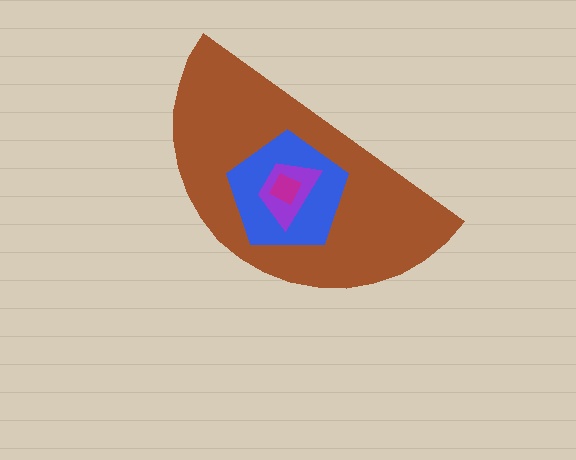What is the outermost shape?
The brown semicircle.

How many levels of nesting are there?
4.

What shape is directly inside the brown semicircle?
The blue pentagon.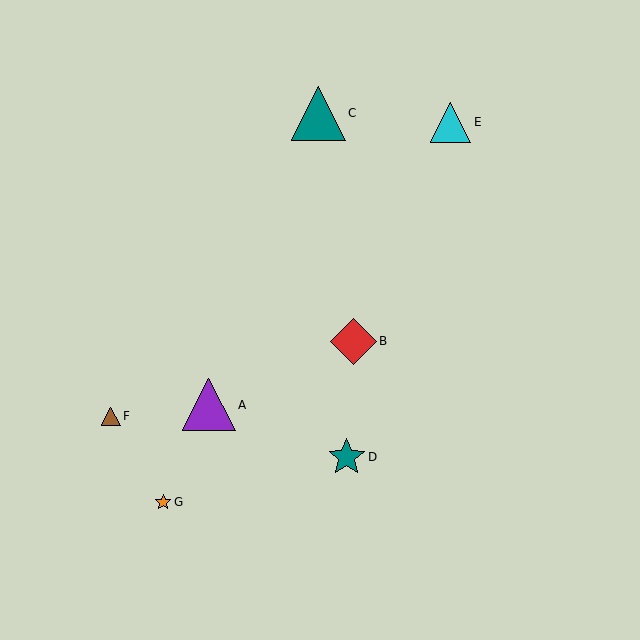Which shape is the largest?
The teal triangle (labeled C) is the largest.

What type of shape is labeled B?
Shape B is a red diamond.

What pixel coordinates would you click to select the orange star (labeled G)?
Click at (163, 502) to select the orange star G.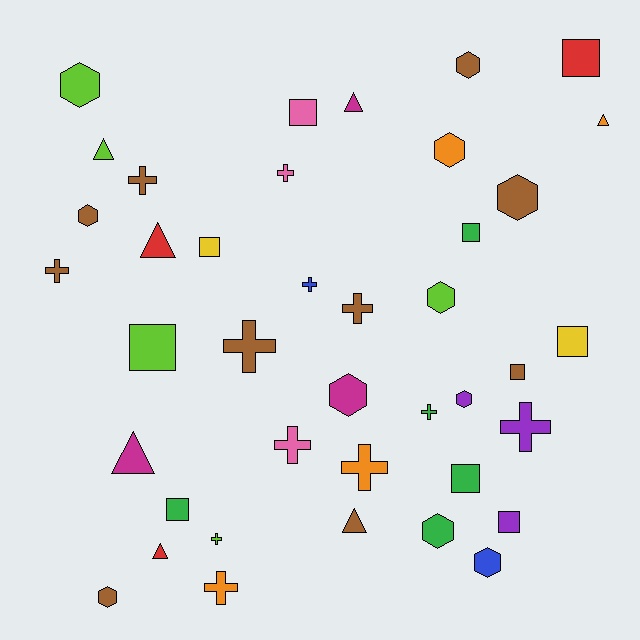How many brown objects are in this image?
There are 10 brown objects.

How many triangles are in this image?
There are 7 triangles.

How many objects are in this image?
There are 40 objects.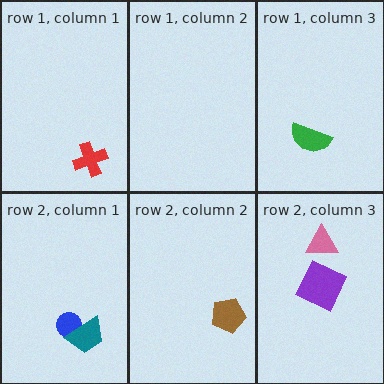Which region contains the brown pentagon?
The row 2, column 2 region.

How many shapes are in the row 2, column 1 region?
2.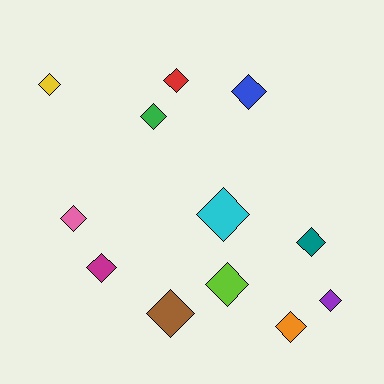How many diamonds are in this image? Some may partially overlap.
There are 12 diamonds.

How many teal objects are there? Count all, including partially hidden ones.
There is 1 teal object.